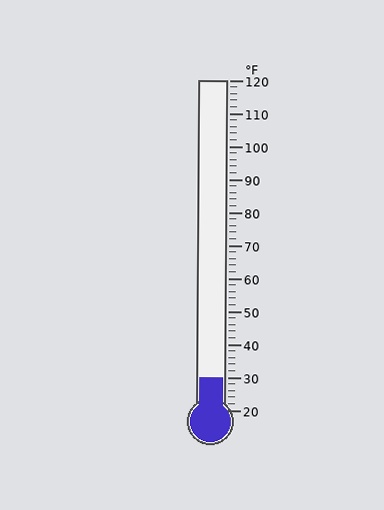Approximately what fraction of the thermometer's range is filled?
The thermometer is filled to approximately 10% of its range.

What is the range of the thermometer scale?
The thermometer scale ranges from 20°F to 120°F.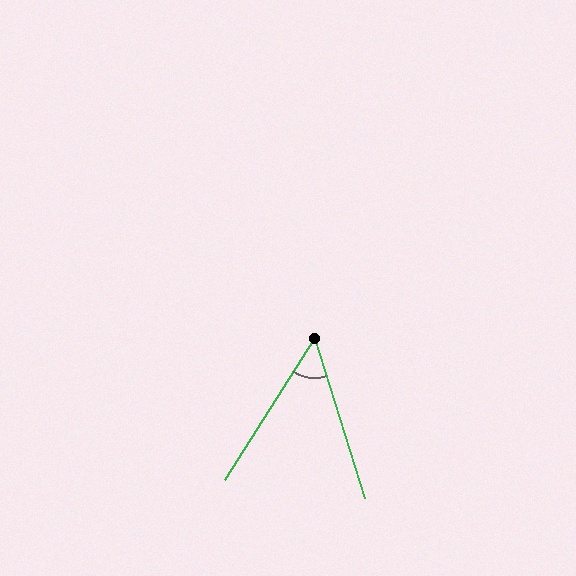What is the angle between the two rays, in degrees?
Approximately 50 degrees.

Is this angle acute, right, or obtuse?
It is acute.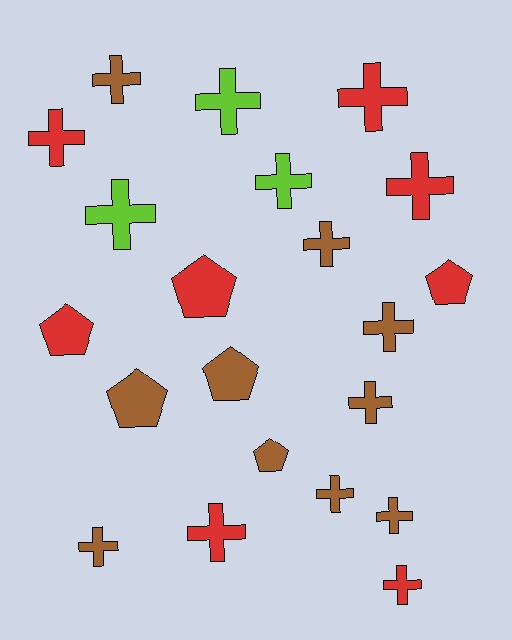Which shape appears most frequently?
Cross, with 15 objects.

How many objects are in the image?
There are 21 objects.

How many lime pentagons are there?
There are no lime pentagons.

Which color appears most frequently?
Brown, with 10 objects.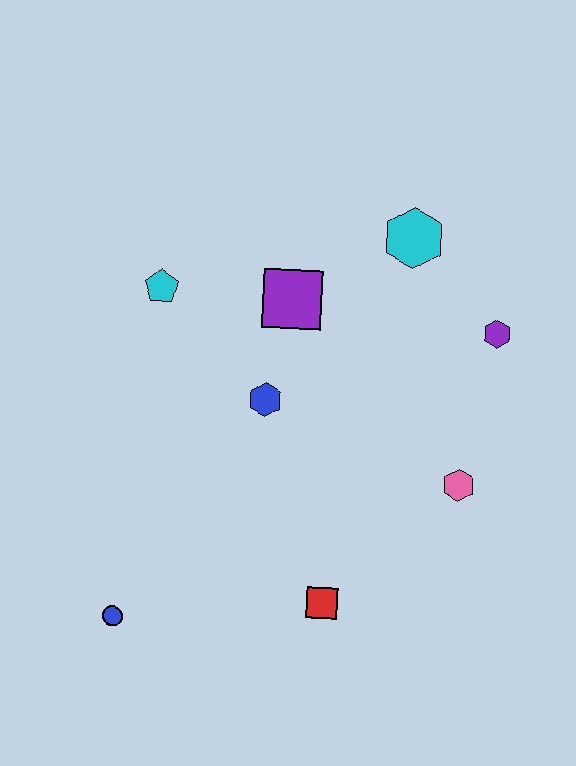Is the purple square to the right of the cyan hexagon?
No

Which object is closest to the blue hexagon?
The purple square is closest to the blue hexagon.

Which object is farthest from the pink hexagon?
The blue circle is farthest from the pink hexagon.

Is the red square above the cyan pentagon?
No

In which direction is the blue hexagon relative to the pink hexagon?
The blue hexagon is to the left of the pink hexagon.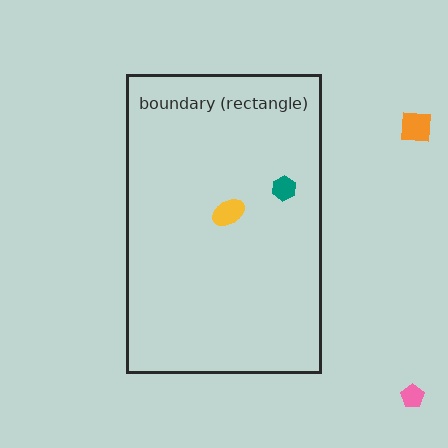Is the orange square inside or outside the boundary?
Outside.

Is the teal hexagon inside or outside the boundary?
Inside.